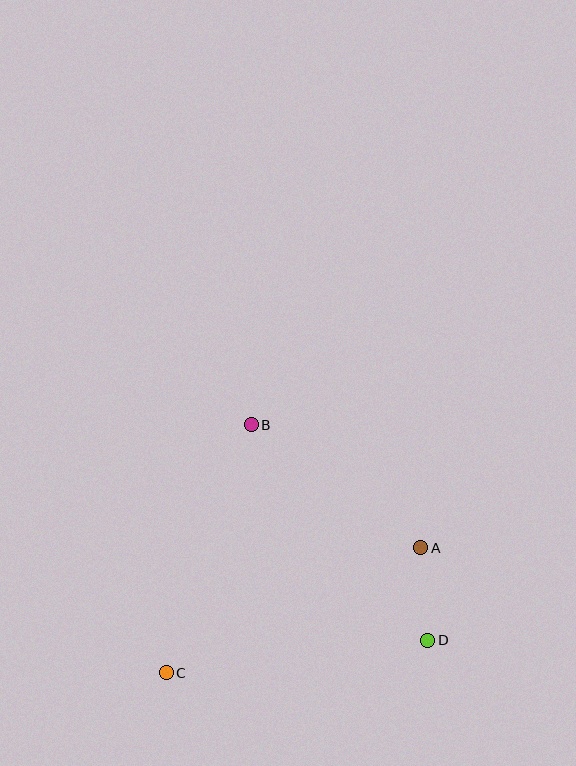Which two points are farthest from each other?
Points A and C are farthest from each other.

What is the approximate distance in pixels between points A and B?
The distance between A and B is approximately 209 pixels.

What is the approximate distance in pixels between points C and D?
The distance between C and D is approximately 263 pixels.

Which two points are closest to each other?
Points A and D are closest to each other.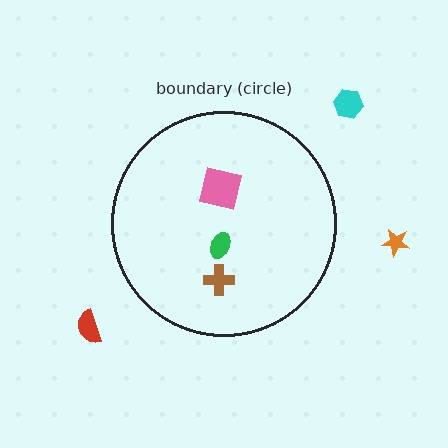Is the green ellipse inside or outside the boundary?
Inside.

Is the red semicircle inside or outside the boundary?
Outside.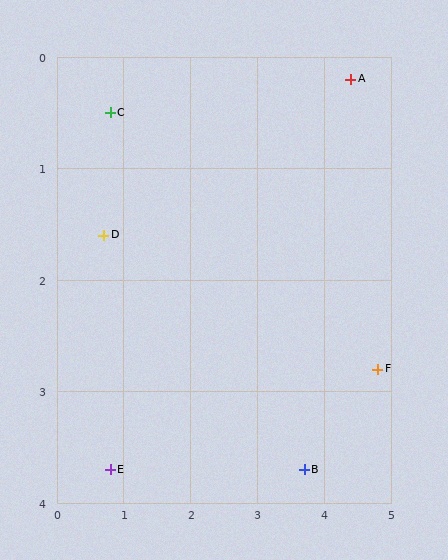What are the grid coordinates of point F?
Point F is at approximately (4.8, 2.8).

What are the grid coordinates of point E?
Point E is at approximately (0.8, 3.7).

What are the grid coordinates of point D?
Point D is at approximately (0.7, 1.6).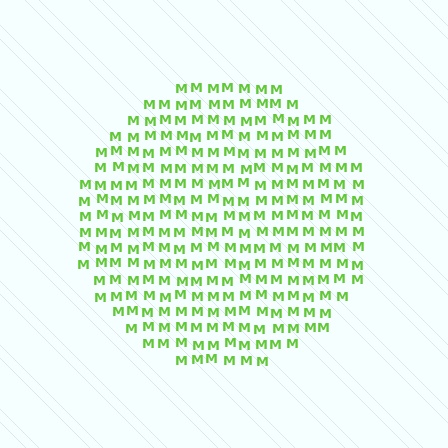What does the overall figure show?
The overall figure shows a circle.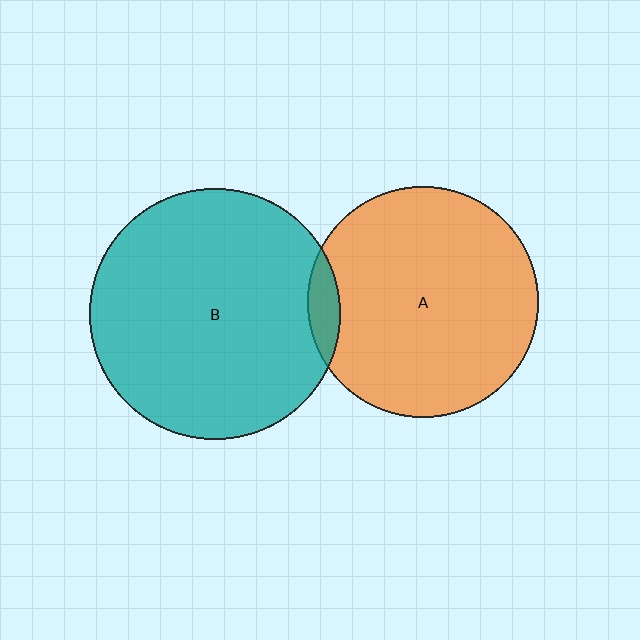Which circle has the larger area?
Circle B (teal).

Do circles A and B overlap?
Yes.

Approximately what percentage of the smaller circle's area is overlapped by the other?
Approximately 5%.